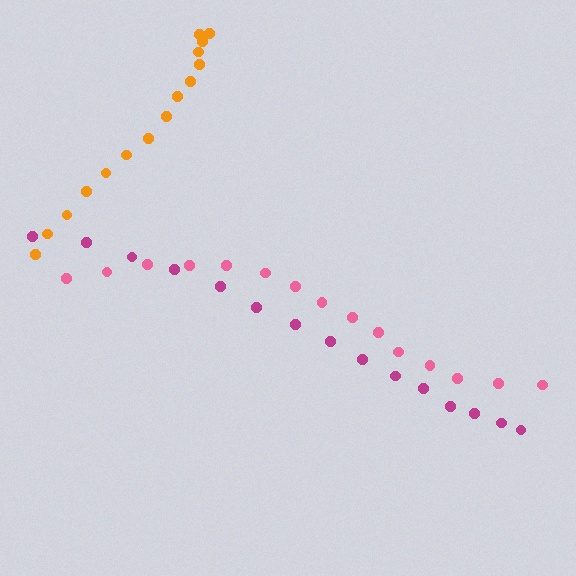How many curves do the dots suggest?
There are 3 distinct paths.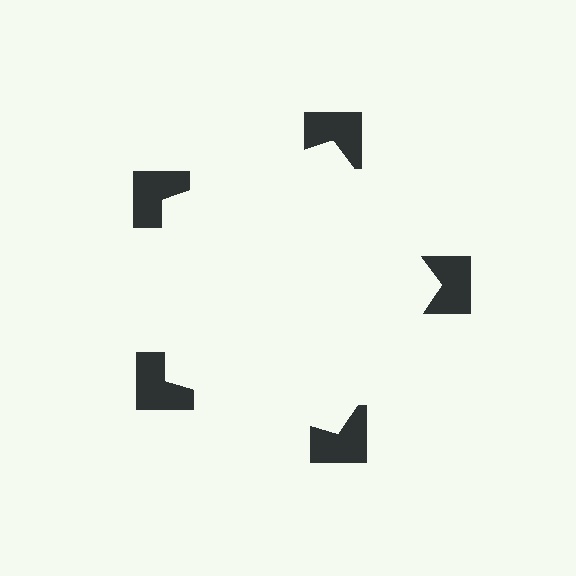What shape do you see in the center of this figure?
An illusory pentagon — its edges are inferred from the aligned wedge cuts in the notched squares, not physically drawn.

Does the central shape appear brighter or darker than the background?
It typically appears slightly brighter than the background, even though no actual brightness change is drawn.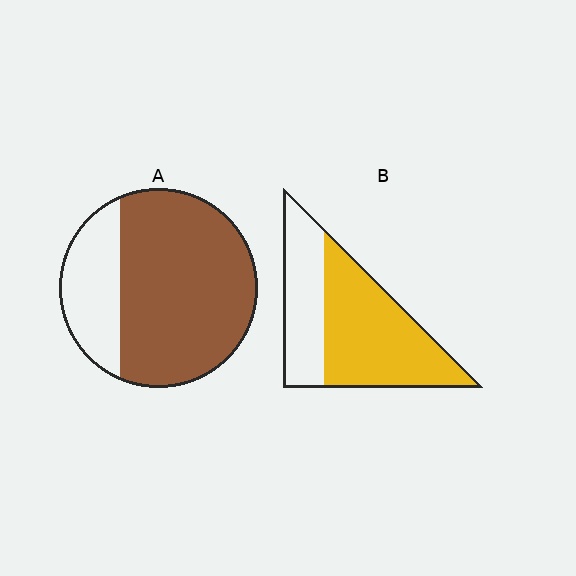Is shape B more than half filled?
Yes.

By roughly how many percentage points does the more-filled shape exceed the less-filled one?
By roughly 10 percentage points (A over B).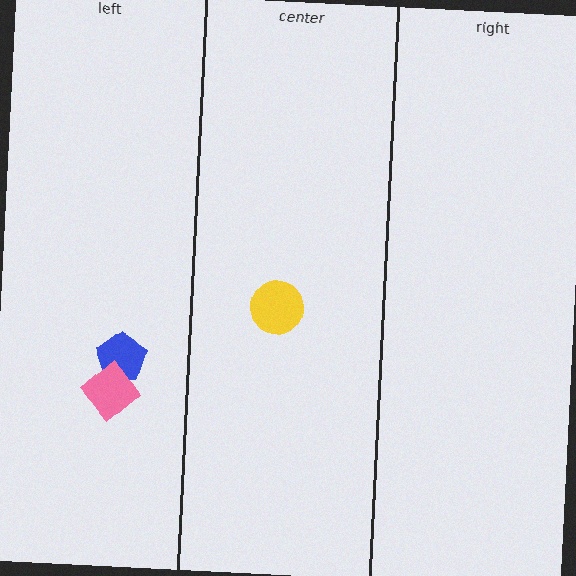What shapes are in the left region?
The blue pentagon, the pink diamond.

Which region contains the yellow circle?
The center region.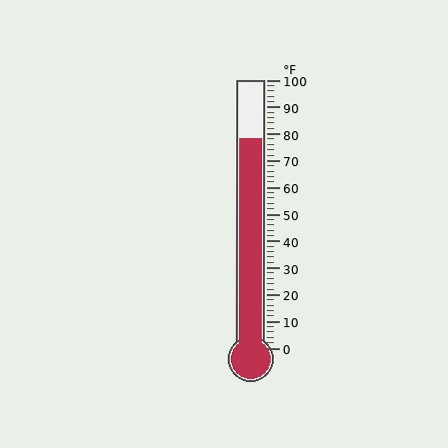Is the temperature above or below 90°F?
The temperature is below 90°F.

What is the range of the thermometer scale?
The thermometer scale ranges from 0°F to 100°F.